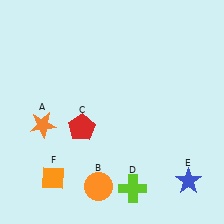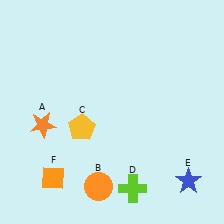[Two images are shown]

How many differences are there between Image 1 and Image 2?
There is 1 difference between the two images.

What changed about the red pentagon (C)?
In Image 1, C is red. In Image 2, it changed to yellow.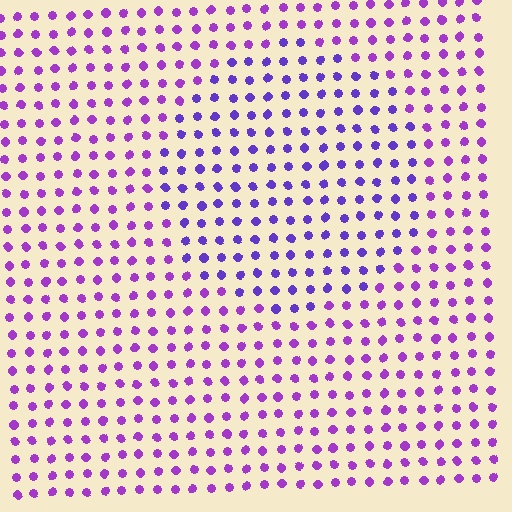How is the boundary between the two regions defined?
The boundary is defined purely by a slight shift in hue (about 27 degrees). Spacing, size, and orientation are identical on both sides.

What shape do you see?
I see a circle.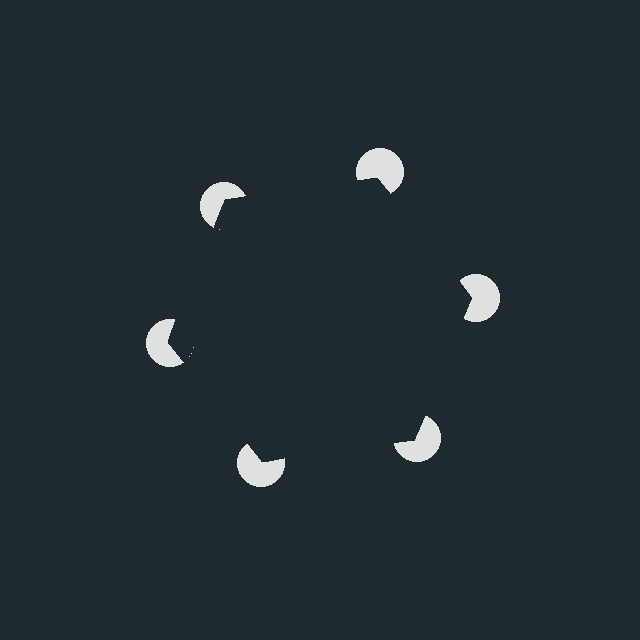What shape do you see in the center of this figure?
An illusory hexagon — its edges are inferred from the aligned wedge cuts in the pac-man discs, not physically drawn.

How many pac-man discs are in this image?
There are 6 — one at each vertex of the illusory hexagon.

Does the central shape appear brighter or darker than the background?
It typically appears slightly darker than the background, even though no actual brightness change is drawn.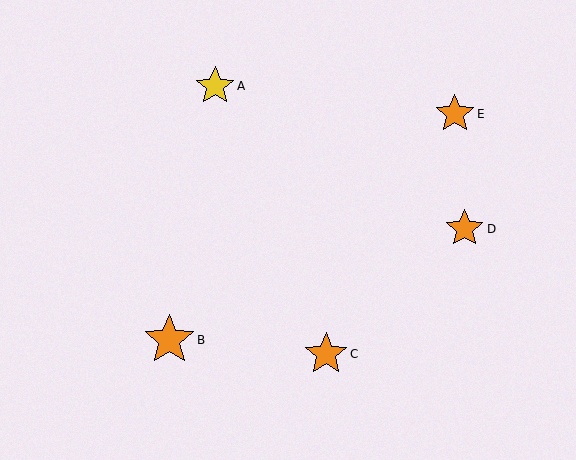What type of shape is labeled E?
Shape E is an orange star.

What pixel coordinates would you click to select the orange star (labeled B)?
Click at (169, 340) to select the orange star B.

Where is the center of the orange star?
The center of the orange star is at (465, 229).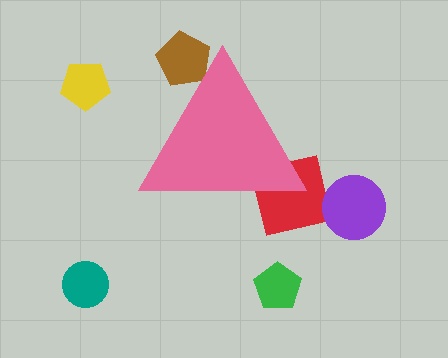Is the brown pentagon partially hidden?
Yes, the brown pentagon is partially hidden behind the pink triangle.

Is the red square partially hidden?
Yes, the red square is partially hidden behind the pink triangle.